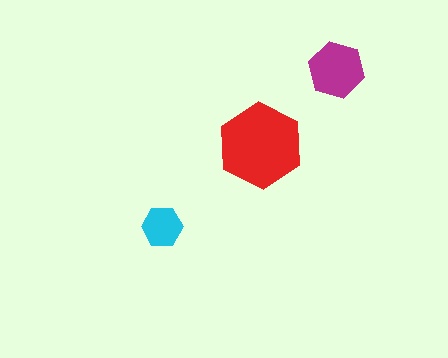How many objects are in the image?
There are 3 objects in the image.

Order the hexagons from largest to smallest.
the red one, the magenta one, the cyan one.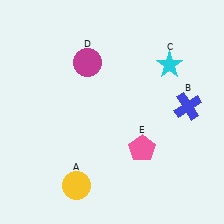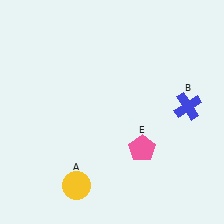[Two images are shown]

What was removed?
The cyan star (C), the magenta circle (D) were removed in Image 2.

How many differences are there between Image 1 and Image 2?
There are 2 differences between the two images.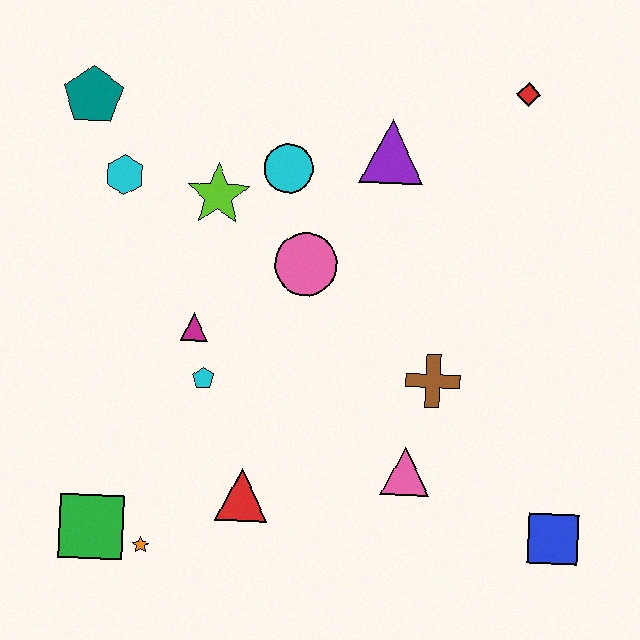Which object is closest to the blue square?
The pink triangle is closest to the blue square.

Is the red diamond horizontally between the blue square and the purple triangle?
Yes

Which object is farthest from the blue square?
The teal pentagon is farthest from the blue square.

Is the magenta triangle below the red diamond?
Yes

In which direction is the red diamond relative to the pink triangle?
The red diamond is above the pink triangle.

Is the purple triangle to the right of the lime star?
Yes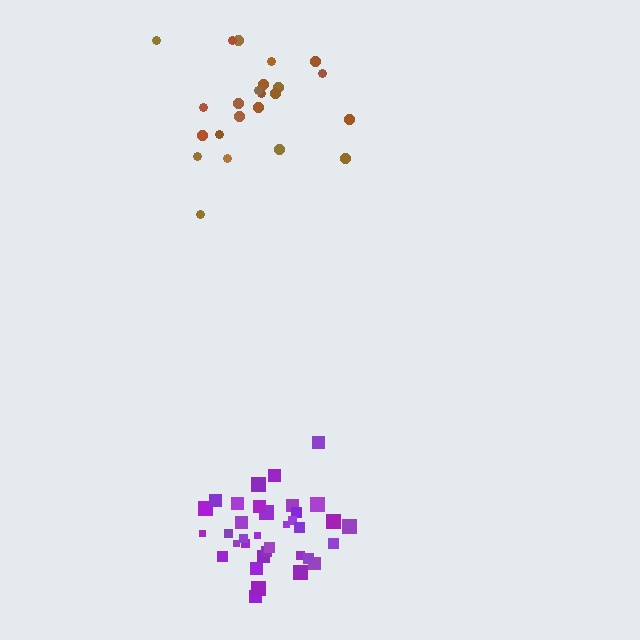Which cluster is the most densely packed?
Purple.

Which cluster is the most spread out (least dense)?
Brown.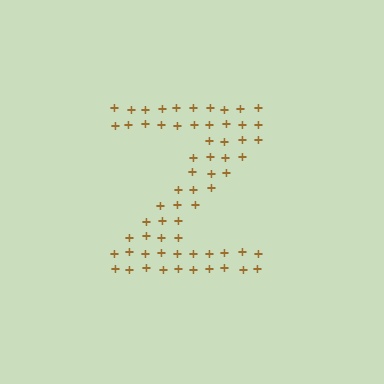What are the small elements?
The small elements are plus signs.